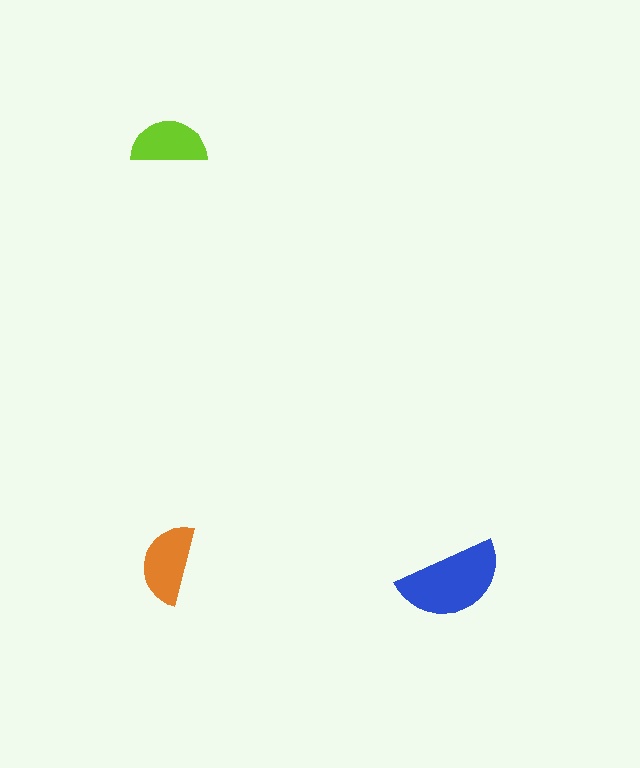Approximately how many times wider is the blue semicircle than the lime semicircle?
About 1.5 times wider.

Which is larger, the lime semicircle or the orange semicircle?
The orange one.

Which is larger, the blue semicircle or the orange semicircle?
The blue one.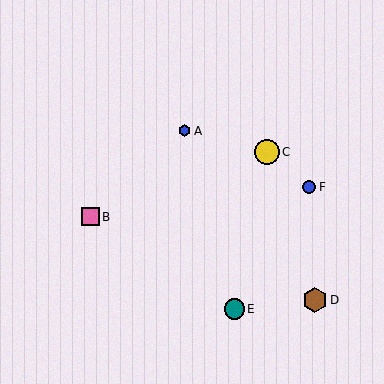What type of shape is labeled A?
Shape A is a blue hexagon.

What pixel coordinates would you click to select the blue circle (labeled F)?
Click at (309, 187) to select the blue circle F.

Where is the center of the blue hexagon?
The center of the blue hexagon is at (185, 131).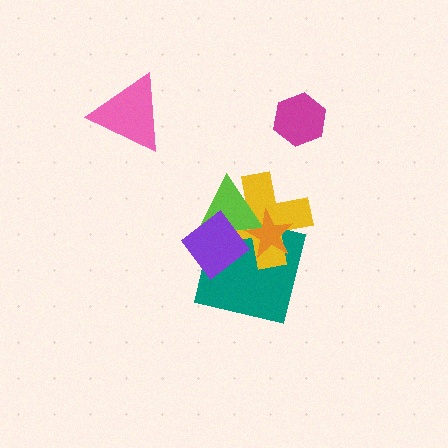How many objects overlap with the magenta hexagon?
0 objects overlap with the magenta hexagon.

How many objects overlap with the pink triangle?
0 objects overlap with the pink triangle.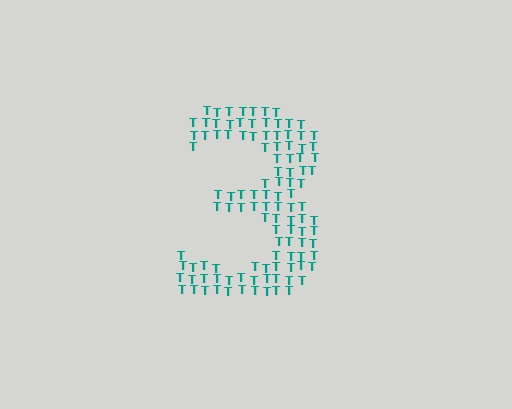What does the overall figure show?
The overall figure shows the digit 3.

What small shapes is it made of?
It is made of small letter T's.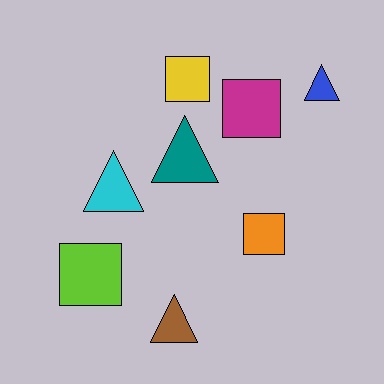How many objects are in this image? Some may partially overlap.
There are 8 objects.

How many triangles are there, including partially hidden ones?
There are 4 triangles.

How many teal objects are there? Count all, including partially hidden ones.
There is 1 teal object.